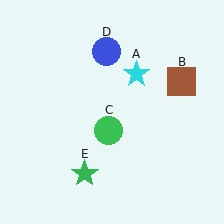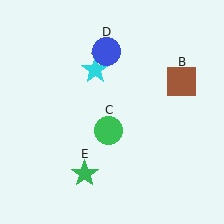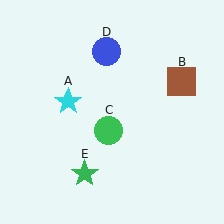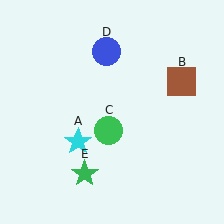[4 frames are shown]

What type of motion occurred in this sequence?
The cyan star (object A) rotated counterclockwise around the center of the scene.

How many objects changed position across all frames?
1 object changed position: cyan star (object A).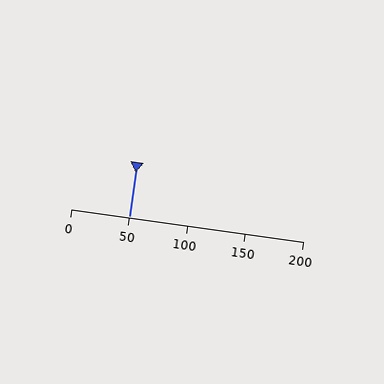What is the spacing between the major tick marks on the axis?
The major ticks are spaced 50 apart.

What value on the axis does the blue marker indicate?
The marker indicates approximately 50.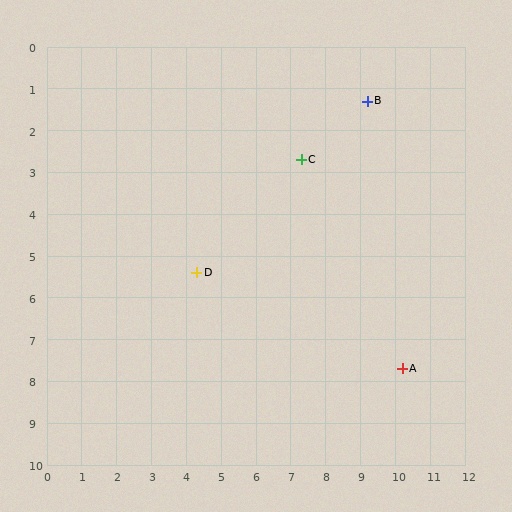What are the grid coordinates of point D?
Point D is at approximately (4.3, 5.4).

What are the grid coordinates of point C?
Point C is at approximately (7.3, 2.7).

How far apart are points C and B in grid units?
Points C and B are about 2.4 grid units apart.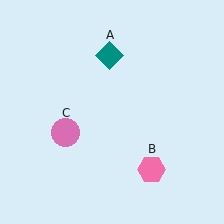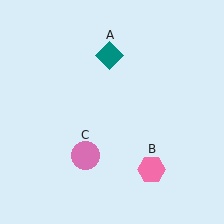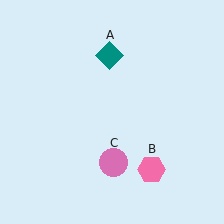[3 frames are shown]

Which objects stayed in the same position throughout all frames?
Teal diamond (object A) and pink hexagon (object B) remained stationary.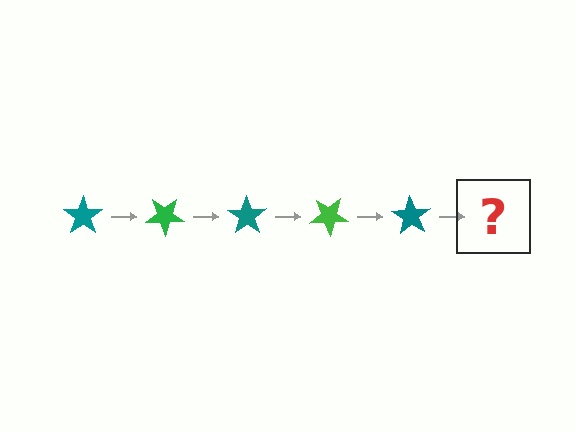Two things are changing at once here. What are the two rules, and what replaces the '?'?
The two rules are that it rotates 35 degrees each step and the color cycles through teal and green. The '?' should be a green star, rotated 175 degrees from the start.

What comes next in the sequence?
The next element should be a green star, rotated 175 degrees from the start.